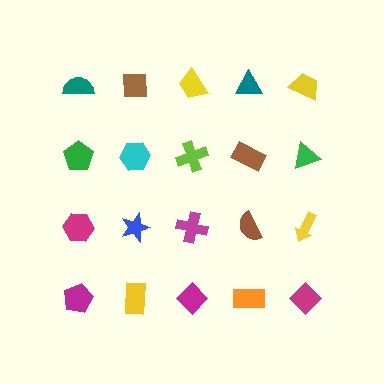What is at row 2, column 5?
A green triangle.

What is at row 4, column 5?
A magenta diamond.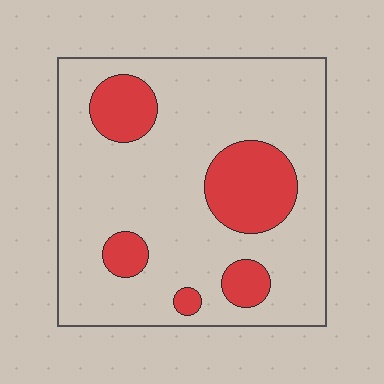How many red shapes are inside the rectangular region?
5.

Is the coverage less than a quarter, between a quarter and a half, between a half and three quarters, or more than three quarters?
Less than a quarter.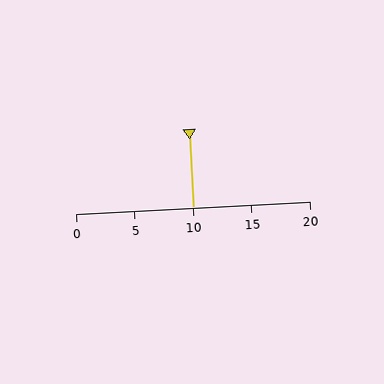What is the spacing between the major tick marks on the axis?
The major ticks are spaced 5 apart.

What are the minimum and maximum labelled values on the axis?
The axis runs from 0 to 20.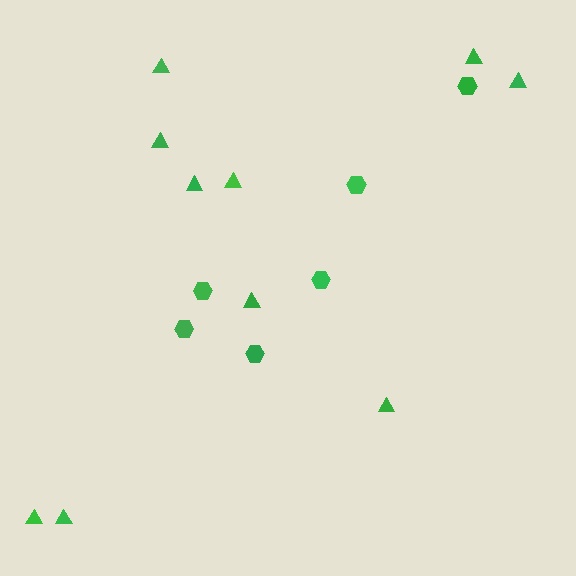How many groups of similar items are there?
There are 2 groups: one group of hexagons (6) and one group of triangles (10).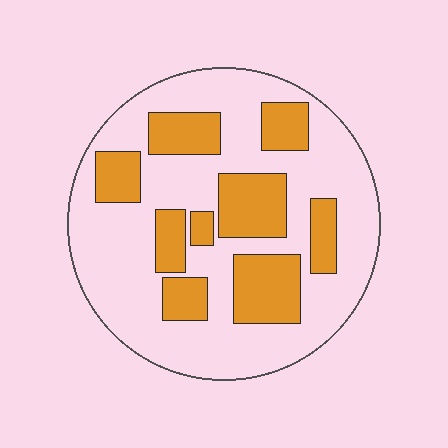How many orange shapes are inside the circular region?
9.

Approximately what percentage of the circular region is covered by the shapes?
Approximately 30%.